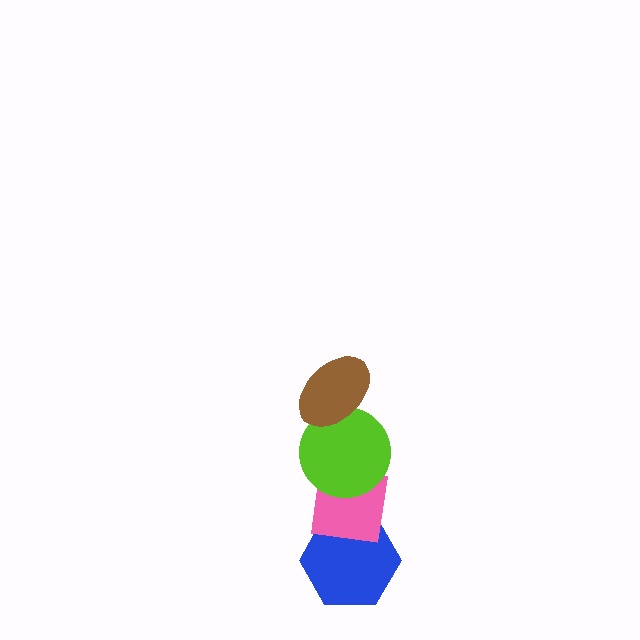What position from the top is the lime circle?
The lime circle is 2nd from the top.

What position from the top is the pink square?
The pink square is 3rd from the top.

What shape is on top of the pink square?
The lime circle is on top of the pink square.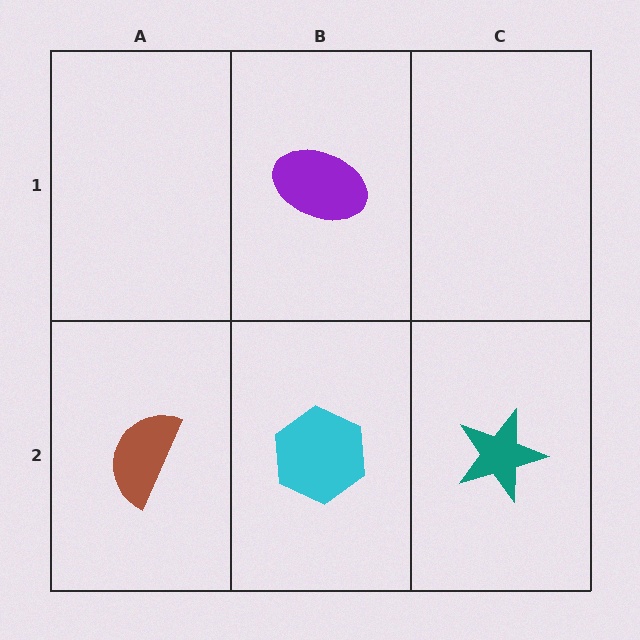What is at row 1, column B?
A purple ellipse.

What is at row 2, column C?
A teal star.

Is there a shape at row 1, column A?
No, that cell is empty.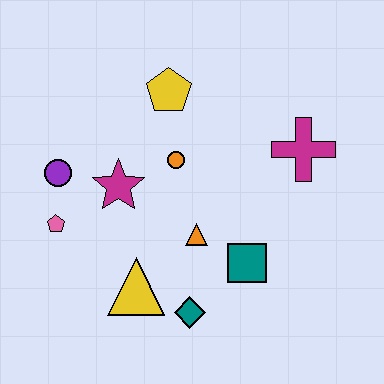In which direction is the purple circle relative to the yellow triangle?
The purple circle is above the yellow triangle.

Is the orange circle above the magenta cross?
No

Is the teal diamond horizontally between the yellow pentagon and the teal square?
Yes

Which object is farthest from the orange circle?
The teal diamond is farthest from the orange circle.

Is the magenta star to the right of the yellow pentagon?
No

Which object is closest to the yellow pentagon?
The orange circle is closest to the yellow pentagon.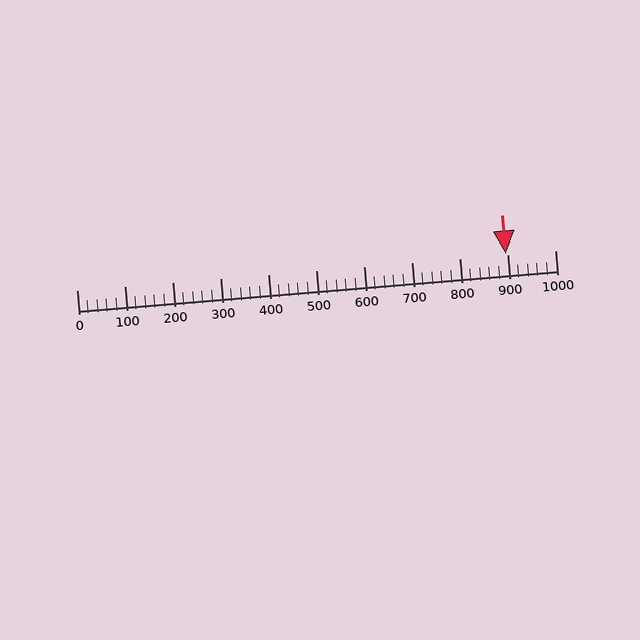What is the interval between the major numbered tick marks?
The major tick marks are spaced 100 units apart.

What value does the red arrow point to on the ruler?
The red arrow points to approximately 898.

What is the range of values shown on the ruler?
The ruler shows values from 0 to 1000.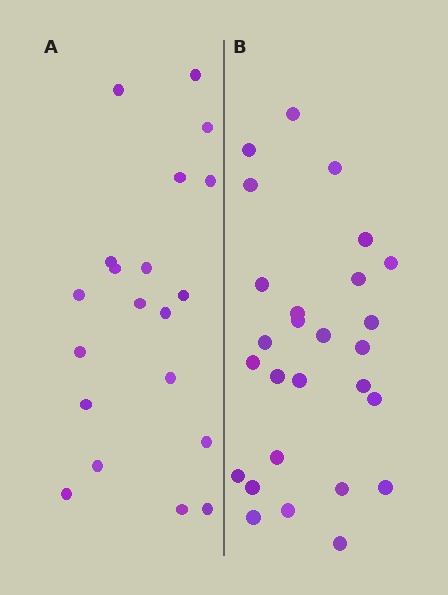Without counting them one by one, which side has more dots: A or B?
Region B (the right region) has more dots.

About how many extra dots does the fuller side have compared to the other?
Region B has roughly 8 or so more dots than region A.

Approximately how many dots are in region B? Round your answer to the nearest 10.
About 30 dots. (The exact count is 27, which rounds to 30.)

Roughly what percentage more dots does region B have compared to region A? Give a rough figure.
About 35% more.